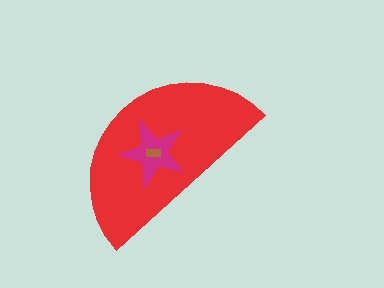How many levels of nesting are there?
3.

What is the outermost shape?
The red semicircle.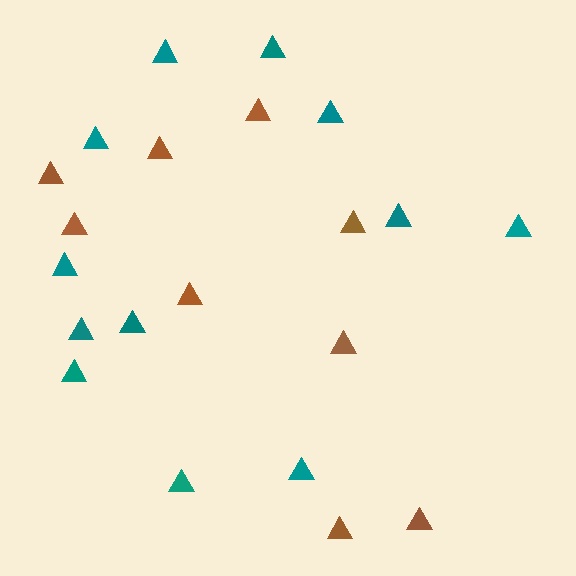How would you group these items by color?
There are 2 groups: one group of brown triangles (9) and one group of teal triangles (12).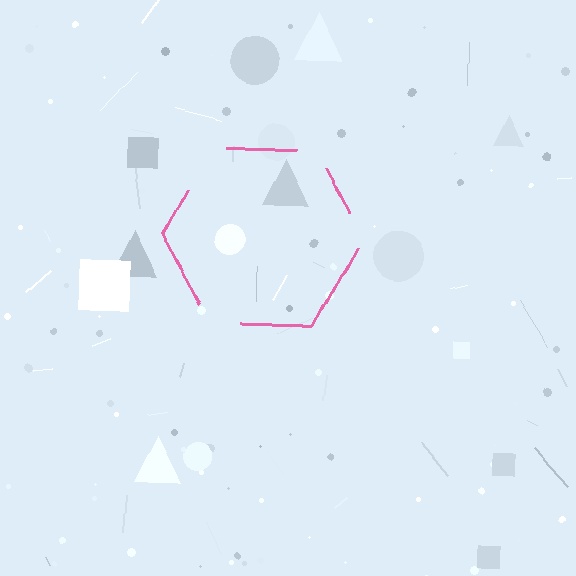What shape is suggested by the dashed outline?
The dashed outline suggests a hexagon.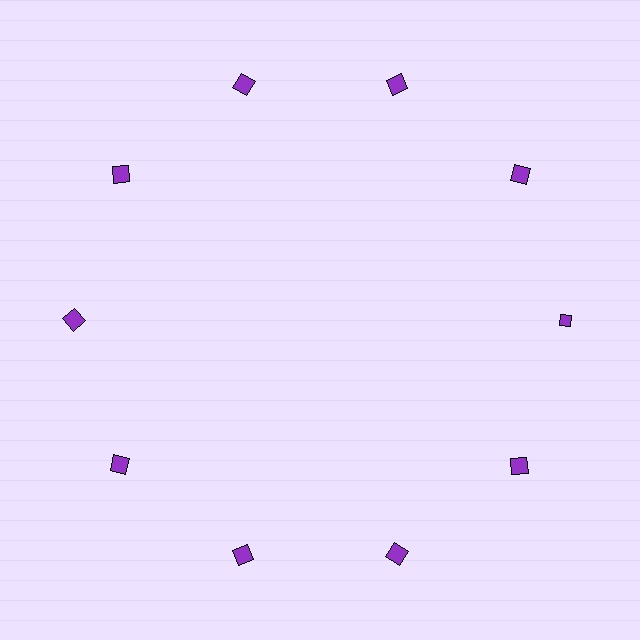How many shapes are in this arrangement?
There are 10 shapes arranged in a ring pattern.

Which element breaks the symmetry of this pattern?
The purple diamond at roughly the 3 o'clock position breaks the symmetry. All other shapes are purple squares.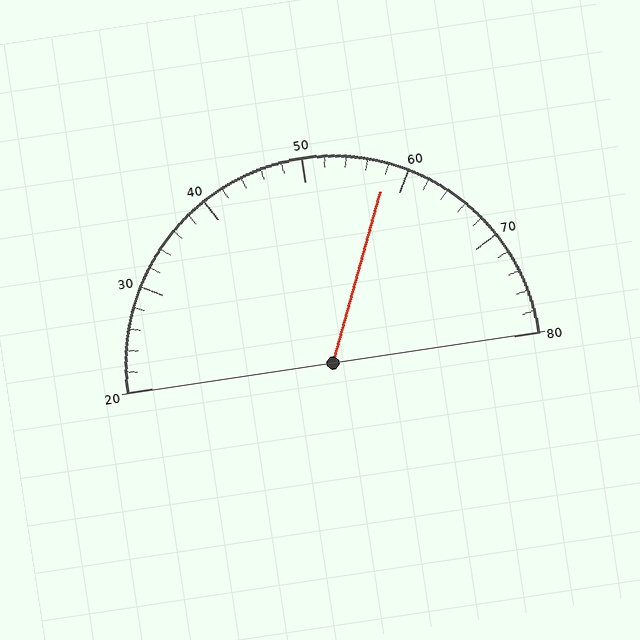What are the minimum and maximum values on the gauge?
The gauge ranges from 20 to 80.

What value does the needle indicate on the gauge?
The needle indicates approximately 58.